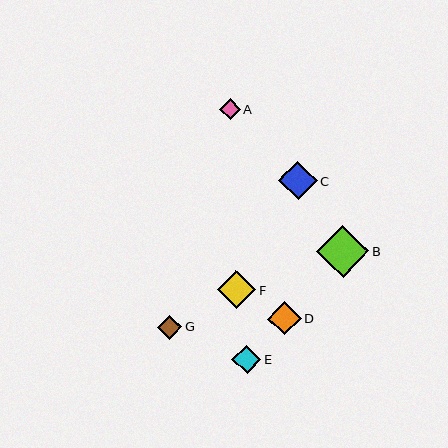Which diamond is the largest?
Diamond B is the largest with a size of approximately 53 pixels.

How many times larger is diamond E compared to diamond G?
Diamond E is approximately 1.2 times the size of diamond G.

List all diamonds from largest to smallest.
From largest to smallest: B, C, F, D, E, G, A.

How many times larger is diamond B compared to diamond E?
Diamond B is approximately 1.8 times the size of diamond E.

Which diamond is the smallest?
Diamond A is the smallest with a size of approximately 21 pixels.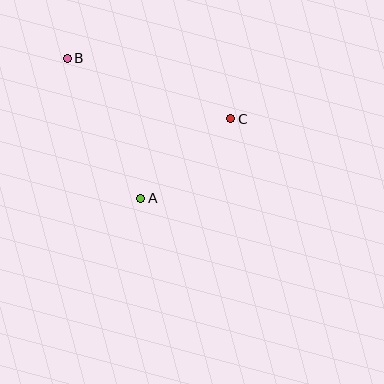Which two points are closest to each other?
Points A and C are closest to each other.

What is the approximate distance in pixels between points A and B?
The distance between A and B is approximately 158 pixels.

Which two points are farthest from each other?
Points B and C are farthest from each other.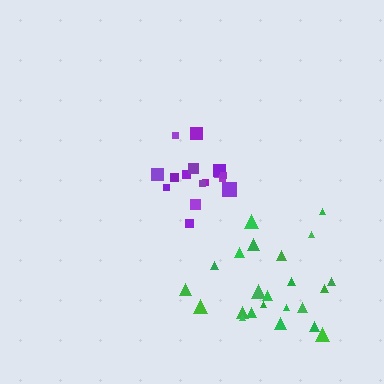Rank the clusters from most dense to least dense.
purple, green.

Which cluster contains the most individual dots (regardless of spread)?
Green (23).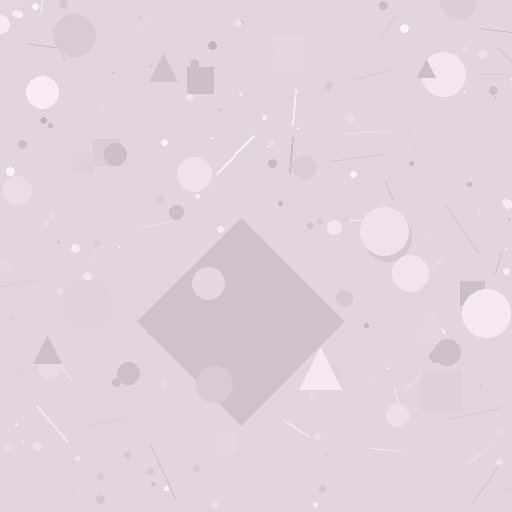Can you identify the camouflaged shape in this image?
The camouflaged shape is a diamond.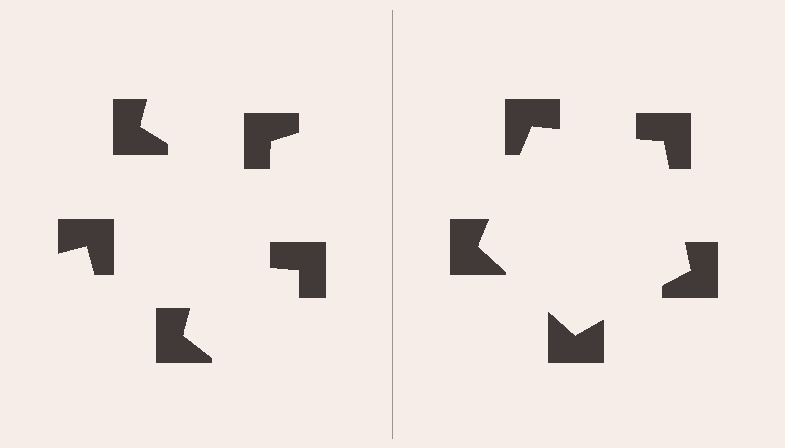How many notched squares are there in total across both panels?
10 — 5 on each side.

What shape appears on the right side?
An illusory pentagon.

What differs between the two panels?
The notched squares are positioned identically on both sides; only the wedge orientations differ. On the right they align to a pentagon; on the left they are misaligned.